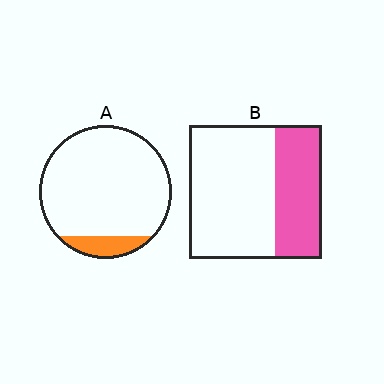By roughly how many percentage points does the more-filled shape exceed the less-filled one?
By roughly 25 percentage points (B over A).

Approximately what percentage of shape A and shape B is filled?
A is approximately 10% and B is approximately 35%.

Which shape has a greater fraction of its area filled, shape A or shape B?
Shape B.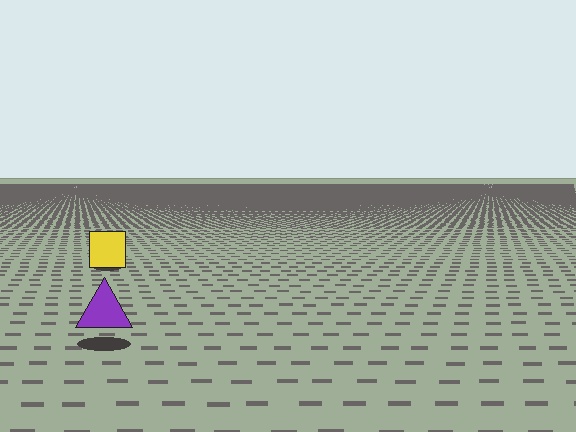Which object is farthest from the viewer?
The yellow square is farthest from the viewer. It appears smaller and the ground texture around it is denser.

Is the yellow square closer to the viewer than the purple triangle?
No. The purple triangle is closer — you can tell from the texture gradient: the ground texture is coarser near it.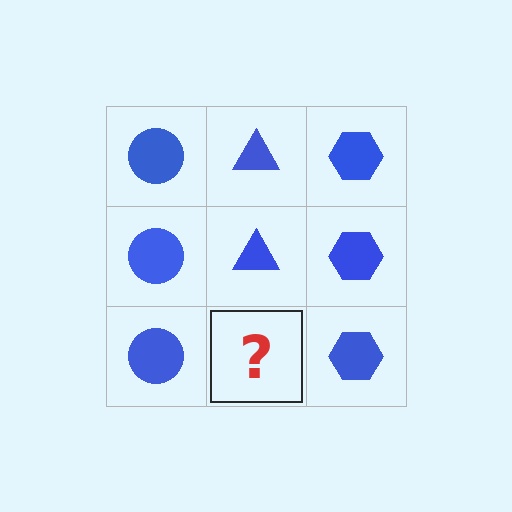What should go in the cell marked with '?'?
The missing cell should contain a blue triangle.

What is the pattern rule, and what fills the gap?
The rule is that each column has a consistent shape. The gap should be filled with a blue triangle.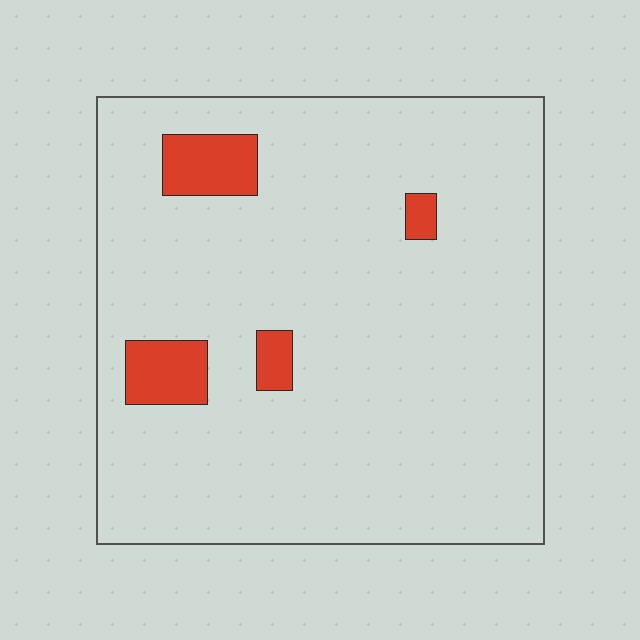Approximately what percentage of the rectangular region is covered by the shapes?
Approximately 5%.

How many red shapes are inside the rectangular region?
4.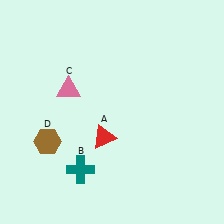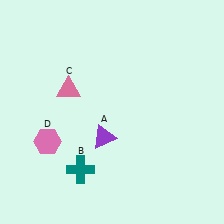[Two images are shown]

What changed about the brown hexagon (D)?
In Image 1, D is brown. In Image 2, it changed to pink.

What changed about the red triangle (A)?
In Image 1, A is red. In Image 2, it changed to purple.